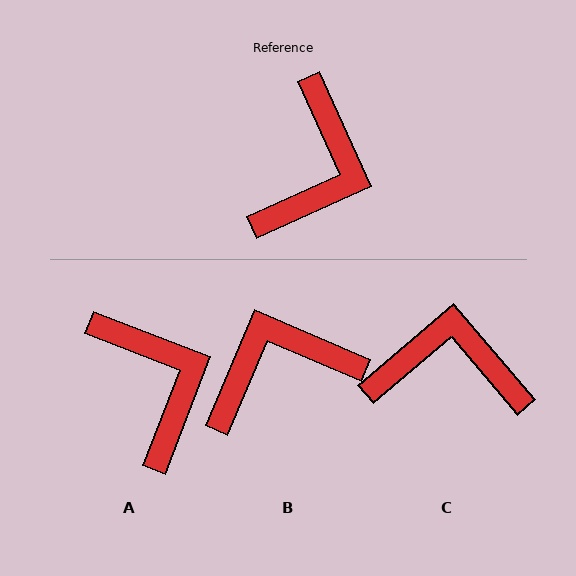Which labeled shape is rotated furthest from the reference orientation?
B, about 132 degrees away.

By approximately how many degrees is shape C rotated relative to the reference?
Approximately 106 degrees counter-clockwise.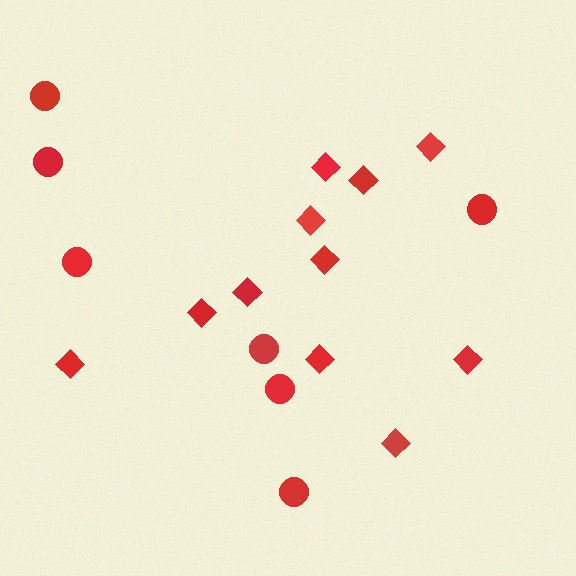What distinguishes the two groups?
There are 2 groups: one group of diamonds (11) and one group of circles (7).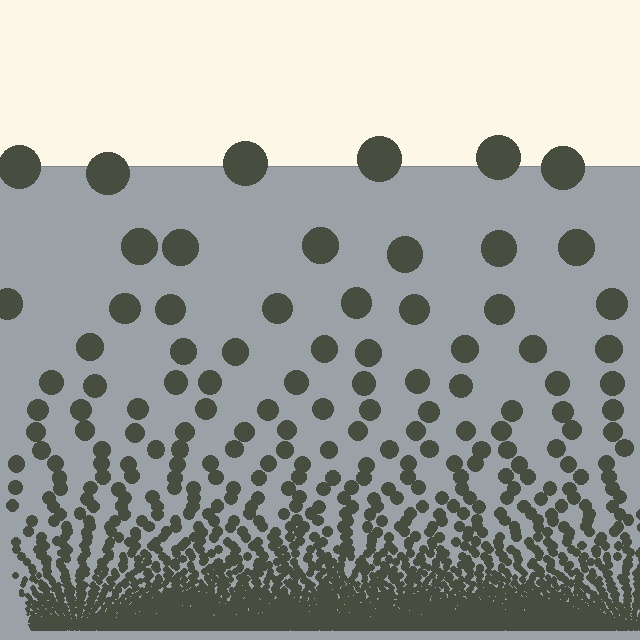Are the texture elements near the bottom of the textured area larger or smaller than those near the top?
Smaller. The gradient is inverted — elements near the bottom are smaller and denser.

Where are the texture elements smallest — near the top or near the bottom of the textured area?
Near the bottom.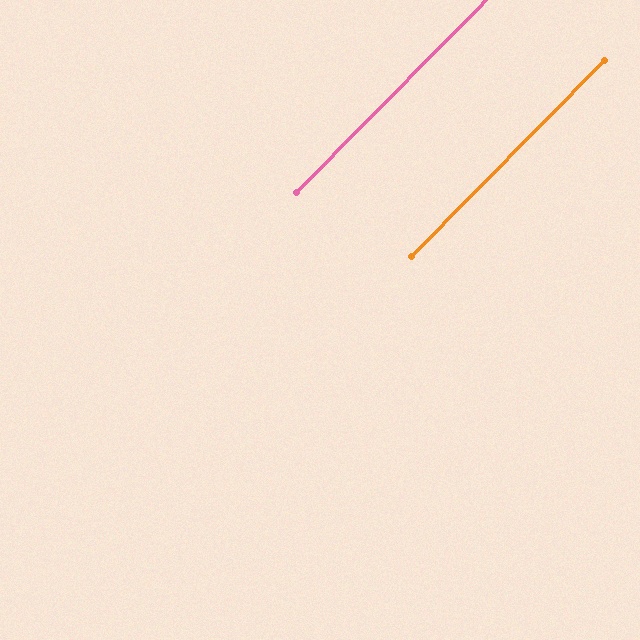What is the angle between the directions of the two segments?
Approximately 0 degrees.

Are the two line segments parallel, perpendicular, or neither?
Parallel — their directions differ by only 0.1°.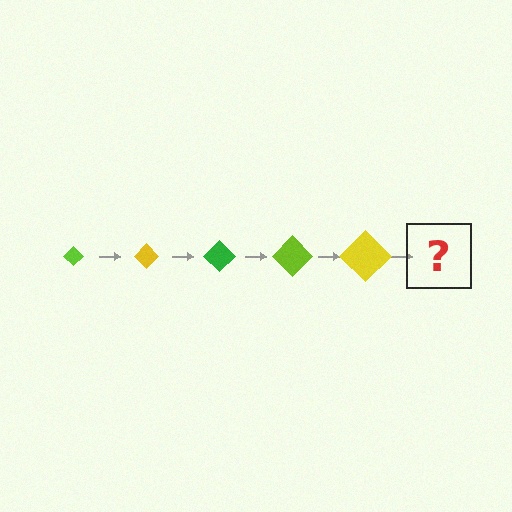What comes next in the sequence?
The next element should be a green diamond, larger than the previous one.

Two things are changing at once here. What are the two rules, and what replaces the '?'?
The two rules are that the diamond grows larger each step and the color cycles through lime, yellow, and green. The '?' should be a green diamond, larger than the previous one.